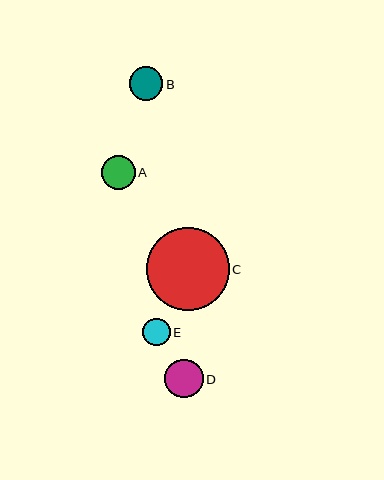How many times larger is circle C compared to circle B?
Circle C is approximately 2.5 times the size of circle B.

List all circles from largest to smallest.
From largest to smallest: C, D, A, B, E.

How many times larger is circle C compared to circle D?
Circle C is approximately 2.2 times the size of circle D.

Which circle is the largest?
Circle C is the largest with a size of approximately 83 pixels.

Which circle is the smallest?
Circle E is the smallest with a size of approximately 28 pixels.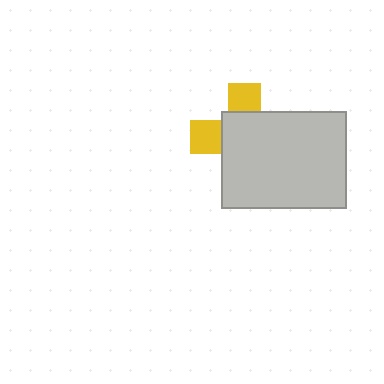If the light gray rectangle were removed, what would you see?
You would see the complete yellow cross.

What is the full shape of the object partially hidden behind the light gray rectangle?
The partially hidden object is a yellow cross.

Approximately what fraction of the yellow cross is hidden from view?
Roughly 67% of the yellow cross is hidden behind the light gray rectangle.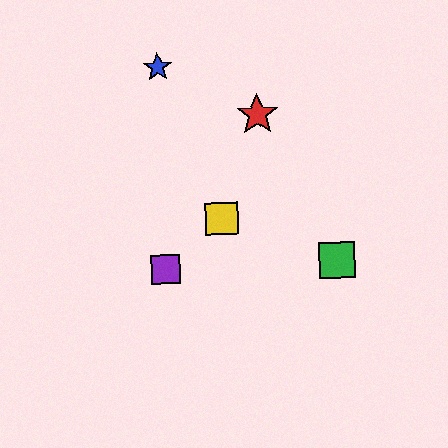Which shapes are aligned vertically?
The blue star, the purple square are aligned vertically.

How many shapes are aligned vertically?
2 shapes (the blue star, the purple square) are aligned vertically.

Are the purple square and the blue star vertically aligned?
Yes, both are at x≈165.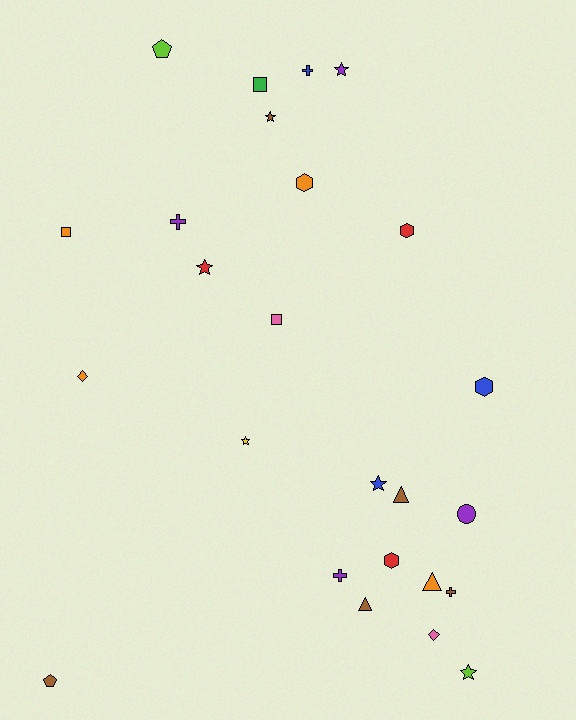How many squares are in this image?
There are 3 squares.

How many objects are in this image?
There are 25 objects.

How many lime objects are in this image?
There are 2 lime objects.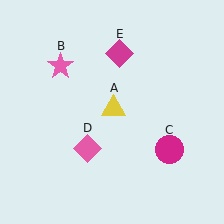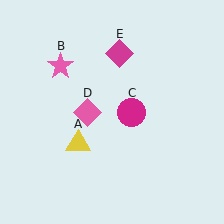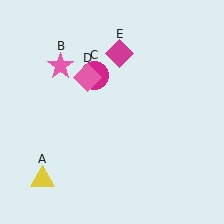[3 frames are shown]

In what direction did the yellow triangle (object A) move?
The yellow triangle (object A) moved down and to the left.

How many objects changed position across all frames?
3 objects changed position: yellow triangle (object A), magenta circle (object C), pink diamond (object D).